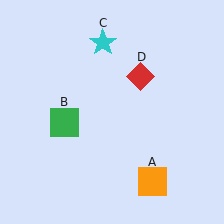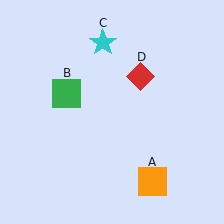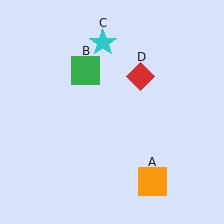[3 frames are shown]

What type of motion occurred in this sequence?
The green square (object B) rotated clockwise around the center of the scene.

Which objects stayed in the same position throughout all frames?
Orange square (object A) and cyan star (object C) and red diamond (object D) remained stationary.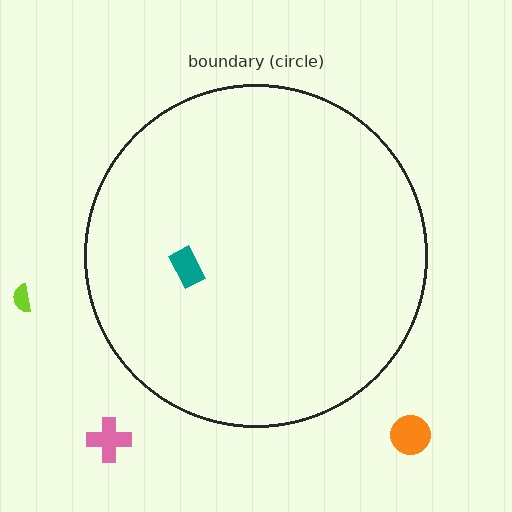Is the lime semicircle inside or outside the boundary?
Outside.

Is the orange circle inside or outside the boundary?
Outside.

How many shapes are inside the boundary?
1 inside, 3 outside.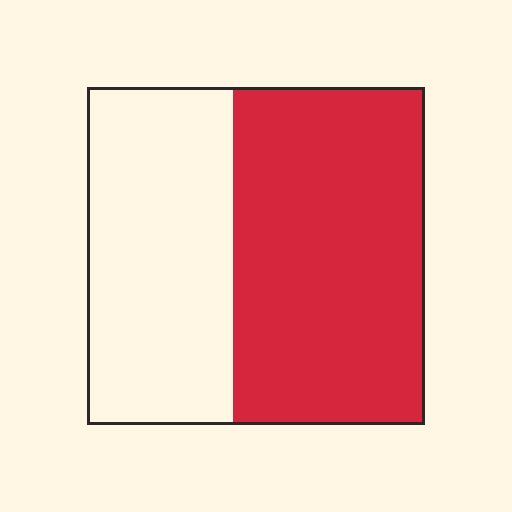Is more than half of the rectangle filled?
Yes.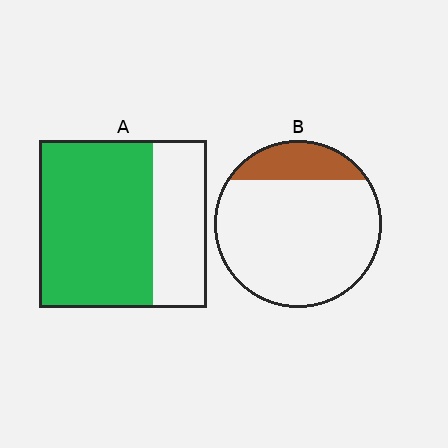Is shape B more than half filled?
No.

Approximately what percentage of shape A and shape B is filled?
A is approximately 70% and B is approximately 20%.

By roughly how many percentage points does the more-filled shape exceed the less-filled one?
By roughly 50 percentage points (A over B).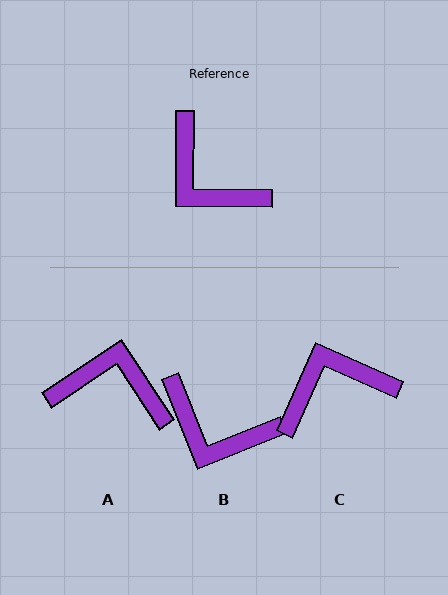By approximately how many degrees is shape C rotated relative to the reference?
Approximately 114 degrees clockwise.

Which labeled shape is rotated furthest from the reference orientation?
A, about 146 degrees away.